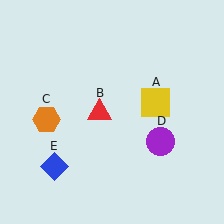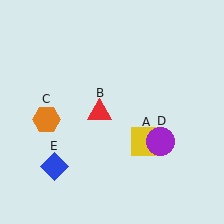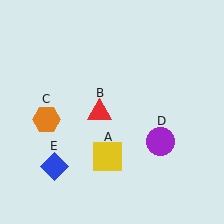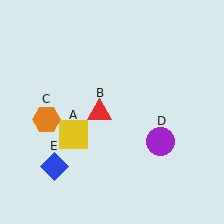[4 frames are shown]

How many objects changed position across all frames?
1 object changed position: yellow square (object A).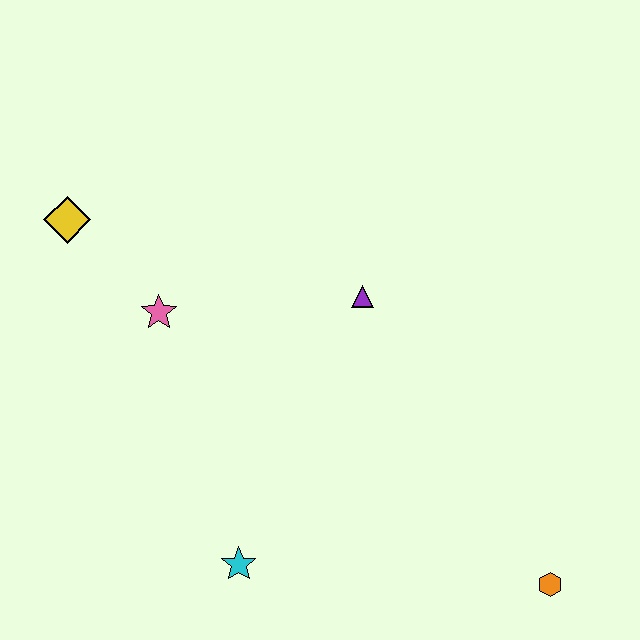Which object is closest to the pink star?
The yellow diamond is closest to the pink star.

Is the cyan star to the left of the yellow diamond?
No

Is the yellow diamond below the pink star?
No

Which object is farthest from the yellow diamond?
The orange hexagon is farthest from the yellow diamond.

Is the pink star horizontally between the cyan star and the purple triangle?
No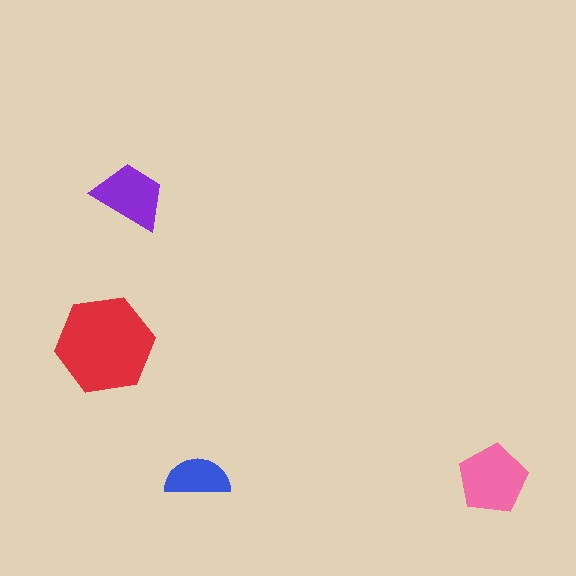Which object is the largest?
The red hexagon.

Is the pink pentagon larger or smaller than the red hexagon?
Smaller.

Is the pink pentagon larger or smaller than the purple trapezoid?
Larger.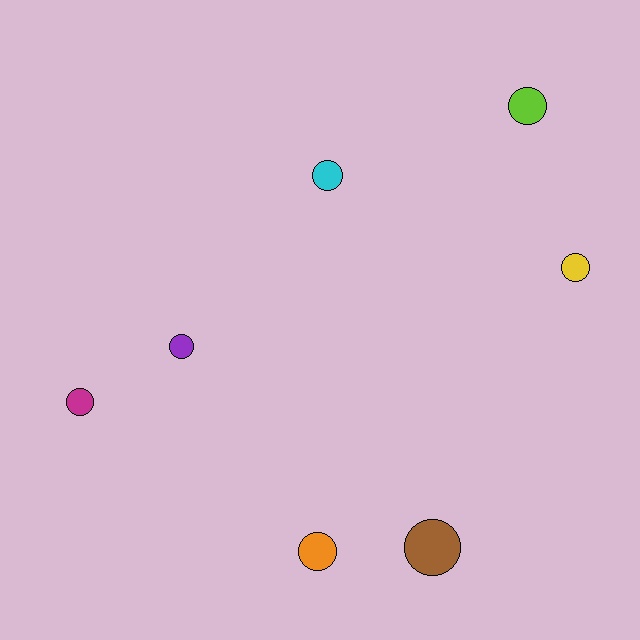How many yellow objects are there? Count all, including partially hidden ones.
There is 1 yellow object.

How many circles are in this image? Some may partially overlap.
There are 7 circles.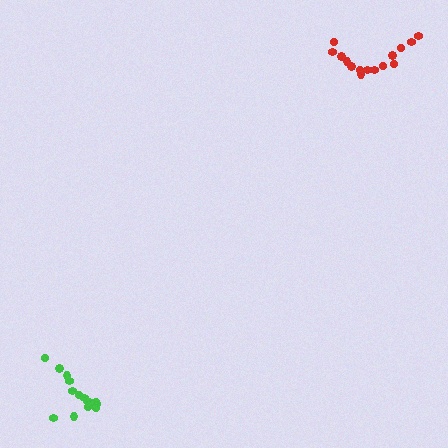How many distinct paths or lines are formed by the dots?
There are 2 distinct paths.